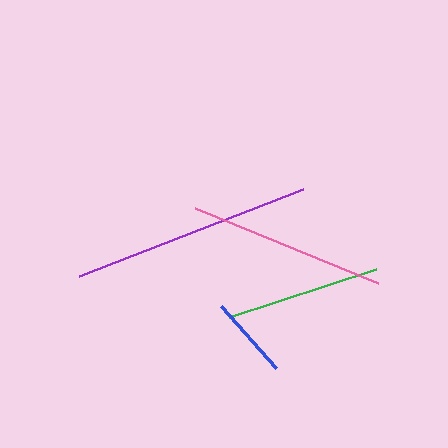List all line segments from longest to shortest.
From longest to shortest: purple, pink, green, blue.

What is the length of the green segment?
The green segment is approximately 154 pixels long.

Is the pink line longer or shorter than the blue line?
The pink line is longer than the blue line.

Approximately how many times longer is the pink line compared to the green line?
The pink line is approximately 1.3 times the length of the green line.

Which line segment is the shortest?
The blue line is the shortest at approximately 84 pixels.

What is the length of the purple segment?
The purple segment is approximately 240 pixels long.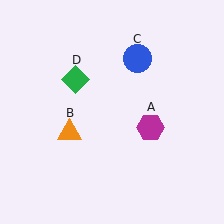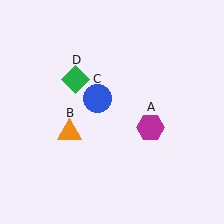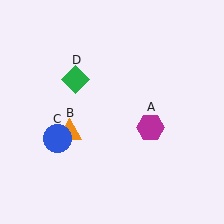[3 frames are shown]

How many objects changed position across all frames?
1 object changed position: blue circle (object C).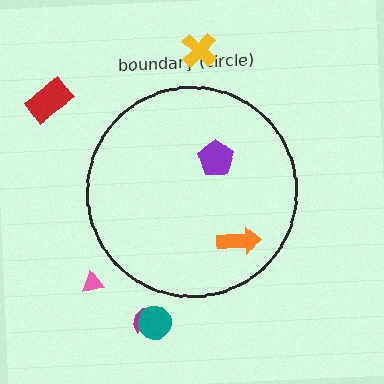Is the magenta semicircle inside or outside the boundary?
Outside.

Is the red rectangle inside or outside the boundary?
Outside.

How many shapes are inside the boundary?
2 inside, 5 outside.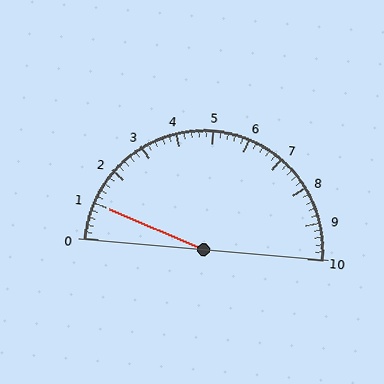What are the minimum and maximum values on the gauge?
The gauge ranges from 0 to 10.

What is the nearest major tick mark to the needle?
The nearest major tick mark is 1.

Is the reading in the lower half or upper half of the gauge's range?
The reading is in the lower half of the range (0 to 10).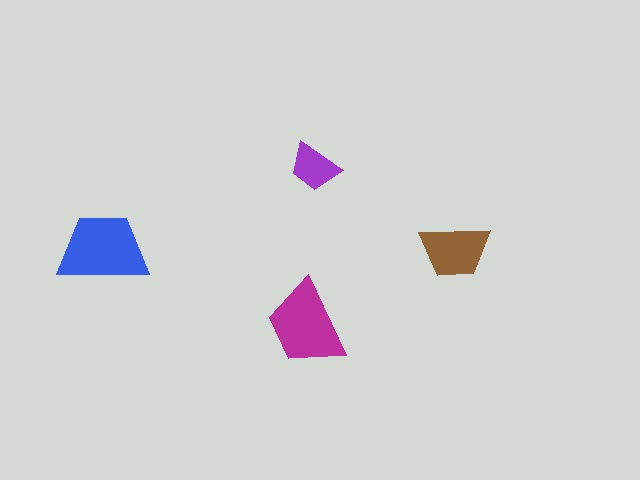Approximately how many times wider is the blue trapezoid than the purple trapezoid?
About 2 times wider.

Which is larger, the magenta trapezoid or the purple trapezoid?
The magenta one.